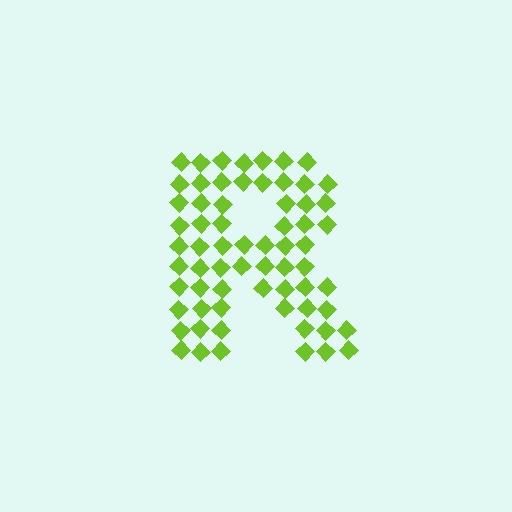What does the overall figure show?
The overall figure shows the letter R.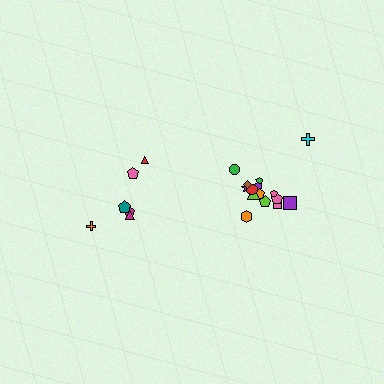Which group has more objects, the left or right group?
The right group.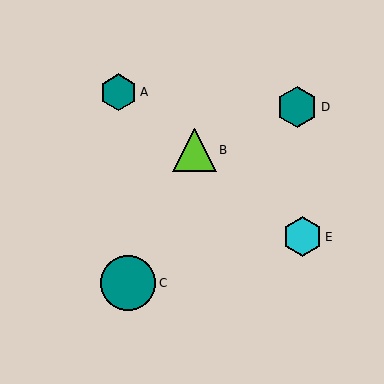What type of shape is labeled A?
Shape A is a teal hexagon.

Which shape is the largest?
The teal circle (labeled C) is the largest.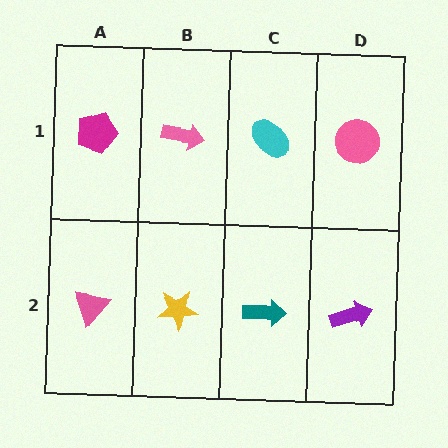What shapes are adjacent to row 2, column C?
A cyan ellipse (row 1, column C), a yellow star (row 2, column B), a purple arrow (row 2, column D).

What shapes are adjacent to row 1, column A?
A pink triangle (row 2, column A), a pink arrow (row 1, column B).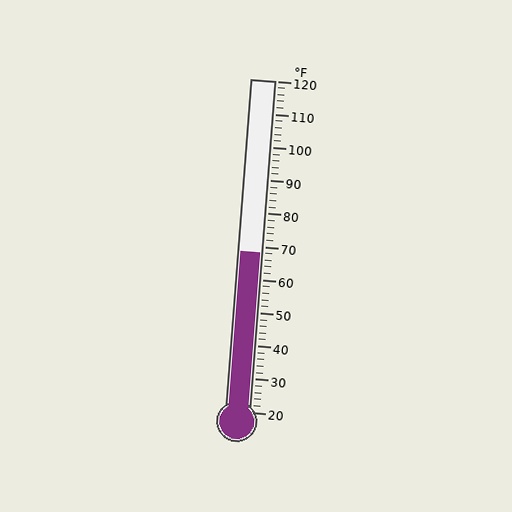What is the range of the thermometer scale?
The thermometer scale ranges from 20°F to 120°F.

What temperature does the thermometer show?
The thermometer shows approximately 68°F.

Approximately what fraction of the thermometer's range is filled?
The thermometer is filled to approximately 50% of its range.